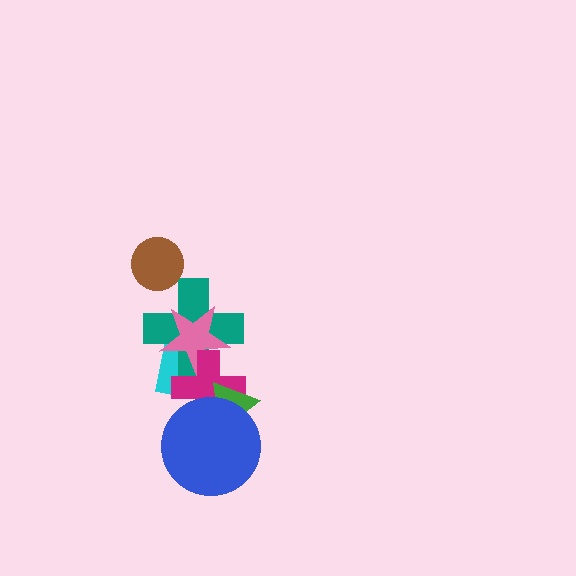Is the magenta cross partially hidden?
Yes, it is partially covered by another shape.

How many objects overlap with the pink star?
3 objects overlap with the pink star.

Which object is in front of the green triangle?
The blue circle is in front of the green triangle.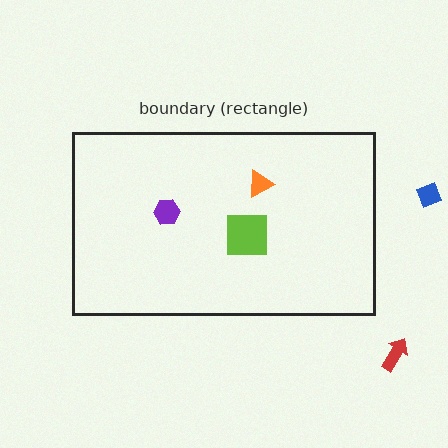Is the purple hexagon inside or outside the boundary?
Inside.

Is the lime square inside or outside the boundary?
Inside.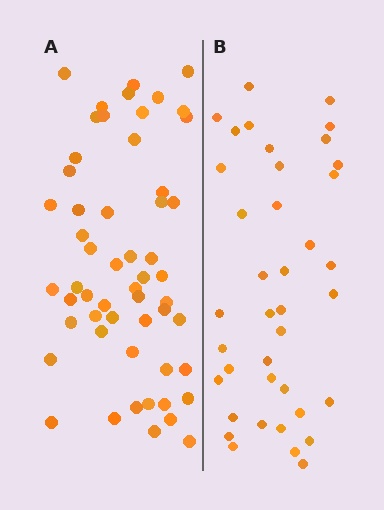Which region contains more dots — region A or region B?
Region A (the left region) has more dots.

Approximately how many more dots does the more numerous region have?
Region A has approximately 15 more dots than region B.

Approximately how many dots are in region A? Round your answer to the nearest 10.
About 60 dots. (The exact count is 55, which rounds to 60.)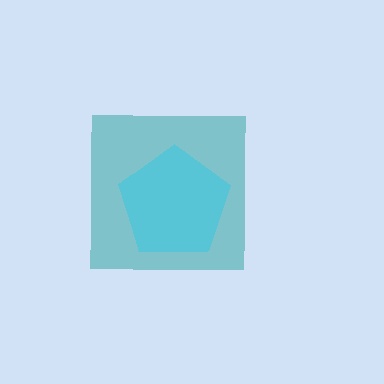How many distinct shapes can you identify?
There are 2 distinct shapes: a teal square, a cyan pentagon.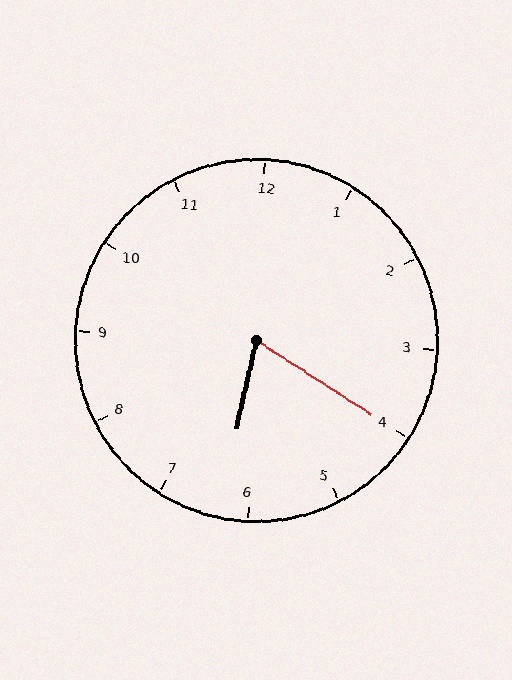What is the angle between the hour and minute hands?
Approximately 70 degrees.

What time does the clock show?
6:20.